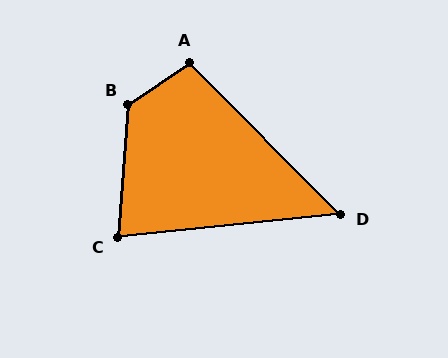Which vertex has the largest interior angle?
B, at approximately 129 degrees.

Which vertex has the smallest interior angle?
D, at approximately 51 degrees.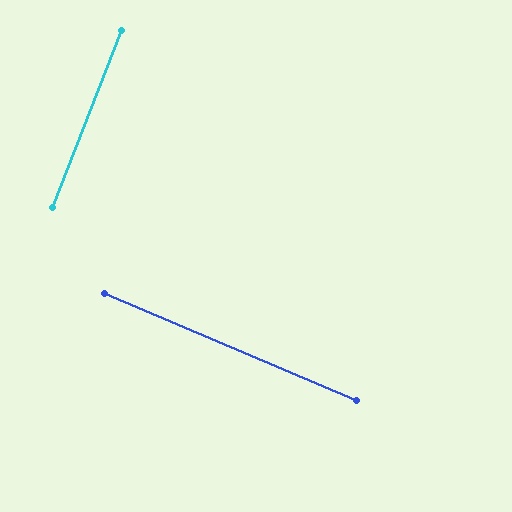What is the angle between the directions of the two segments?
Approximately 89 degrees.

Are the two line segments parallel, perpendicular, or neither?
Perpendicular — they meet at approximately 89°.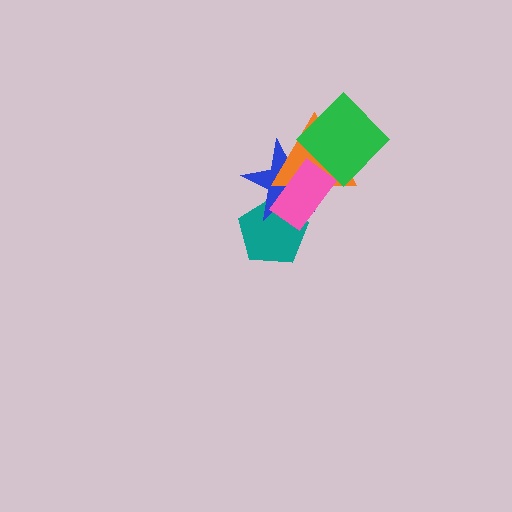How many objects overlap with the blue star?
4 objects overlap with the blue star.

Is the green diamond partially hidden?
No, no other shape covers it.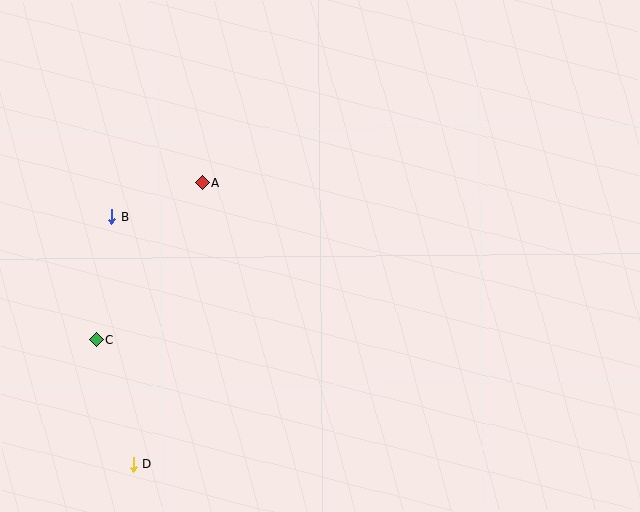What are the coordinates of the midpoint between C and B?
The midpoint between C and B is at (104, 278).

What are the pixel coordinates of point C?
Point C is at (96, 340).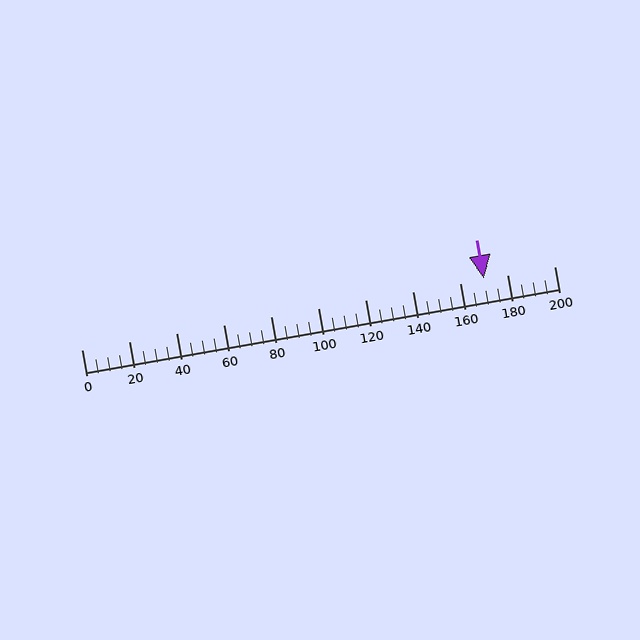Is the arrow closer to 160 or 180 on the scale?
The arrow is closer to 180.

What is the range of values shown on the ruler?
The ruler shows values from 0 to 200.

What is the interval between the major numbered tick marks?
The major tick marks are spaced 20 units apart.